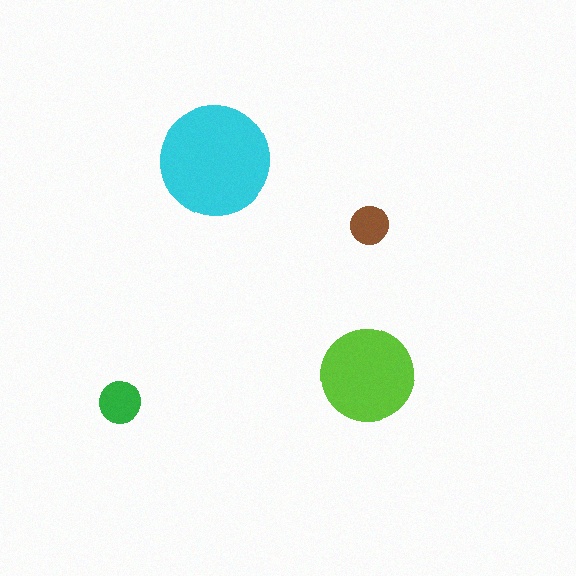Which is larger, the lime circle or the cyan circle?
The cyan one.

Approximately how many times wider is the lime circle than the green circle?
About 2 times wider.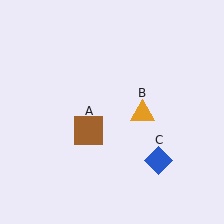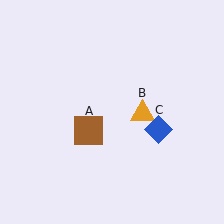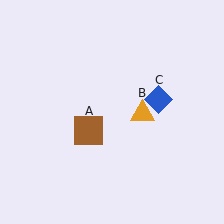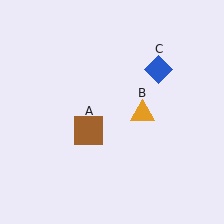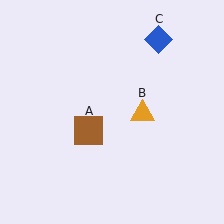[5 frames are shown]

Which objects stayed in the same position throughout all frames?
Brown square (object A) and orange triangle (object B) remained stationary.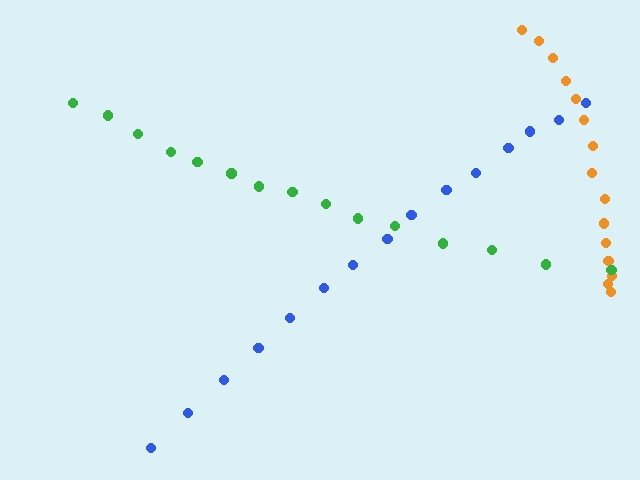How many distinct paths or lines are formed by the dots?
There are 3 distinct paths.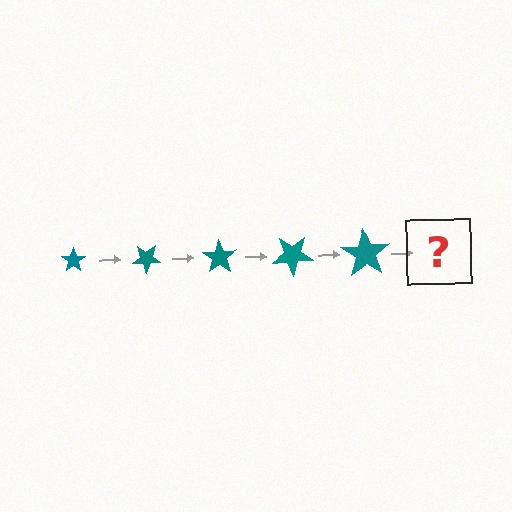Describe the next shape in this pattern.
It should be a star, larger than the previous one and rotated 175 degrees from the start.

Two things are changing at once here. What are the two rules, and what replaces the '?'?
The two rules are that the star grows larger each step and it rotates 35 degrees each step. The '?' should be a star, larger than the previous one and rotated 175 degrees from the start.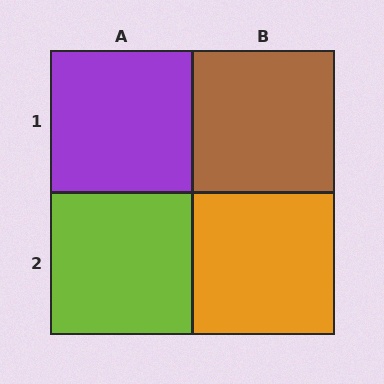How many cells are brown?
1 cell is brown.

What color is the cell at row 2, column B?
Orange.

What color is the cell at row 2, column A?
Lime.